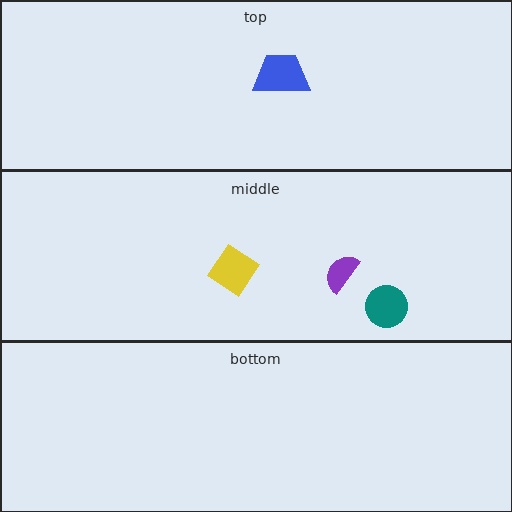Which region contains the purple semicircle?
The middle region.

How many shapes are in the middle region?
3.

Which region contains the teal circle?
The middle region.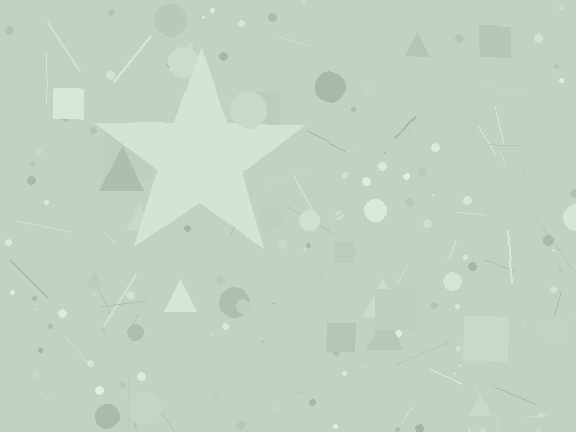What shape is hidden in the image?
A star is hidden in the image.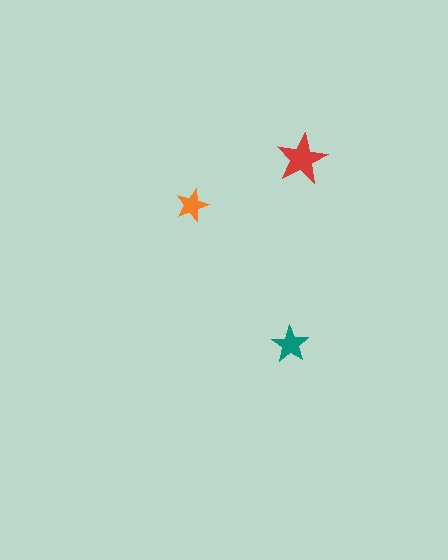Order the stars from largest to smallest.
the red one, the teal one, the orange one.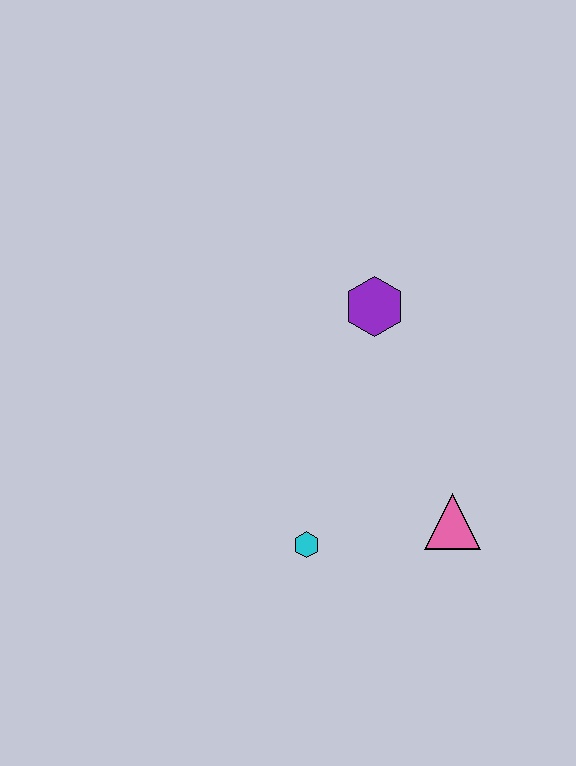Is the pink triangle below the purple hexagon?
Yes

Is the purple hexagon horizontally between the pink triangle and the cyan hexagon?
Yes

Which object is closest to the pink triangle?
The cyan hexagon is closest to the pink triangle.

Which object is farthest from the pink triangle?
The purple hexagon is farthest from the pink triangle.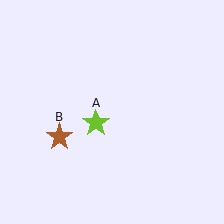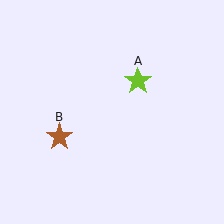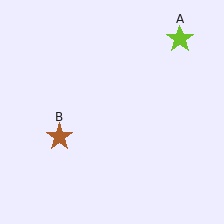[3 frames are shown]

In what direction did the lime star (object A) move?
The lime star (object A) moved up and to the right.